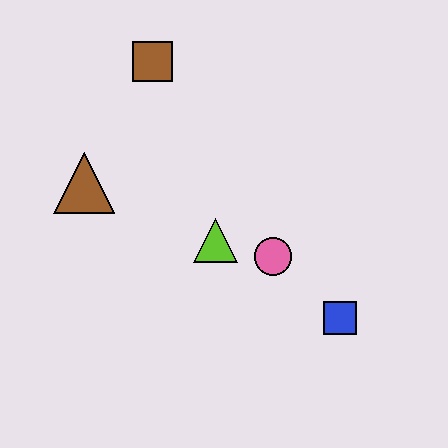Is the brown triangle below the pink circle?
No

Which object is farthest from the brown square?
The blue square is farthest from the brown square.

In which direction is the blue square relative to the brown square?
The blue square is below the brown square.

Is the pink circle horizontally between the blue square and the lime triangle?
Yes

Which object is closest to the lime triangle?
The pink circle is closest to the lime triangle.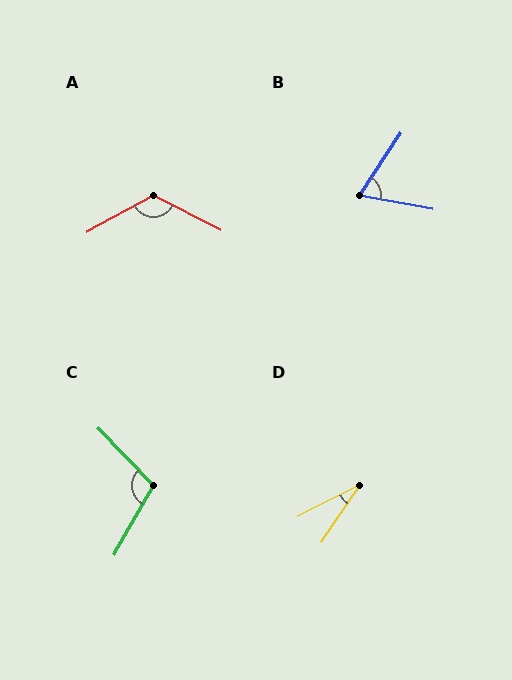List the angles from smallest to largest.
D (29°), B (67°), C (106°), A (124°).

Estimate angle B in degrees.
Approximately 67 degrees.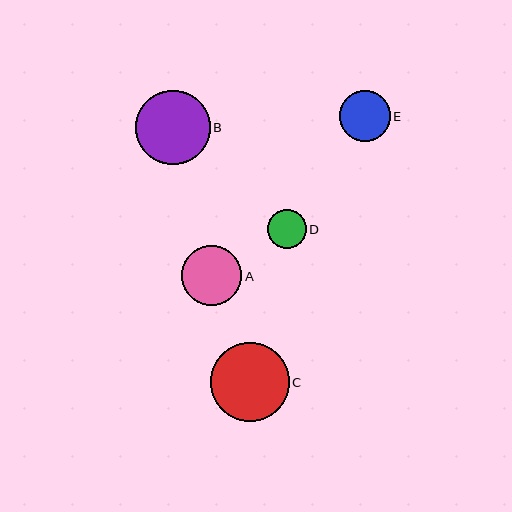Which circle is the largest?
Circle C is the largest with a size of approximately 79 pixels.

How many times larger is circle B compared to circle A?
Circle B is approximately 1.2 times the size of circle A.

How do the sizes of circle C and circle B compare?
Circle C and circle B are approximately the same size.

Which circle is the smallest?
Circle D is the smallest with a size of approximately 38 pixels.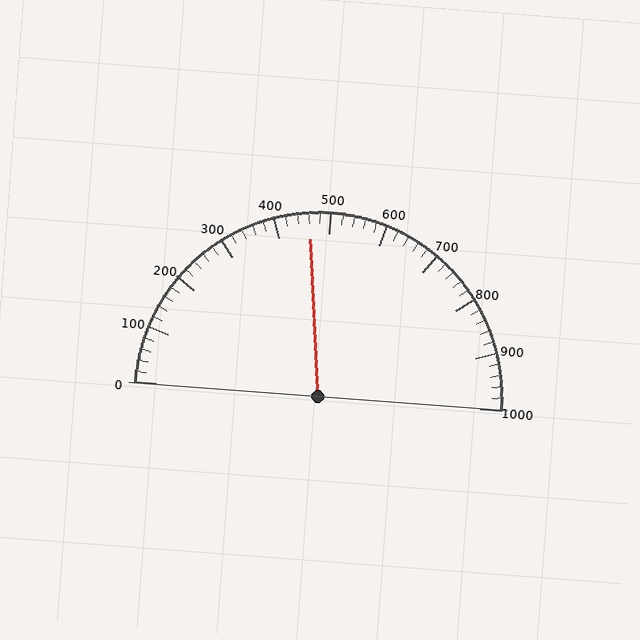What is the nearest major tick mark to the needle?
The nearest major tick mark is 500.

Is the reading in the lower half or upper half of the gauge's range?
The reading is in the lower half of the range (0 to 1000).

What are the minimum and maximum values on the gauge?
The gauge ranges from 0 to 1000.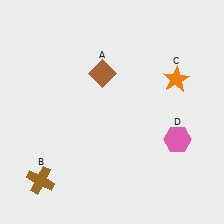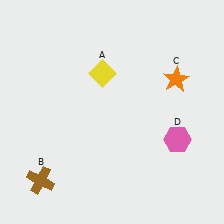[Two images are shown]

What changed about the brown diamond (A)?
In Image 1, A is brown. In Image 2, it changed to yellow.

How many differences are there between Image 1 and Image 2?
There is 1 difference between the two images.